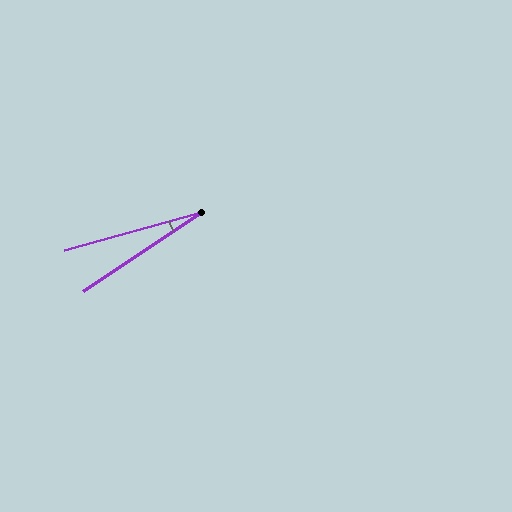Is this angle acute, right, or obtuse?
It is acute.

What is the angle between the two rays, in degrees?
Approximately 18 degrees.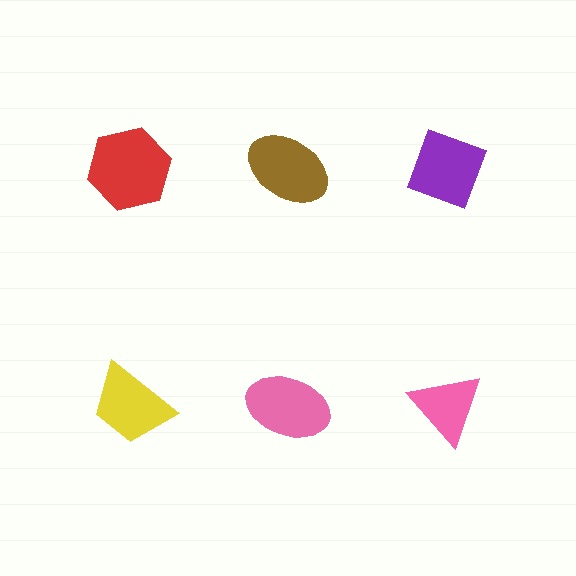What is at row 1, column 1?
A red hexagon.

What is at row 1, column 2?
A brown ellipse.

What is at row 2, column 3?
A pink triangle.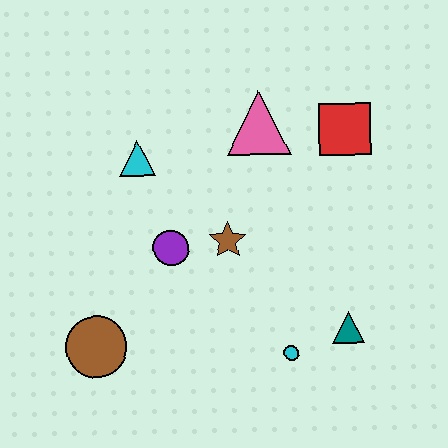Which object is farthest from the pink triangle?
The brown circle is farthest from the pink triangle.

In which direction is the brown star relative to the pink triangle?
The brown star is below the pink triangle.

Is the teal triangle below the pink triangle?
Yes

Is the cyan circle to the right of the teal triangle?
No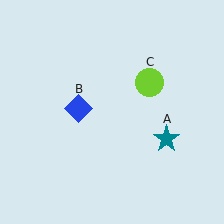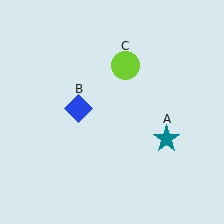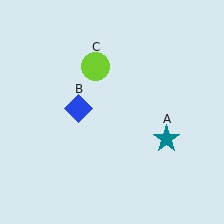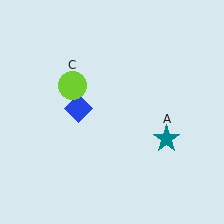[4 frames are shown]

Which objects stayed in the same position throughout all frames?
Teal star (object A) and blue diamond (object B) remained stationary.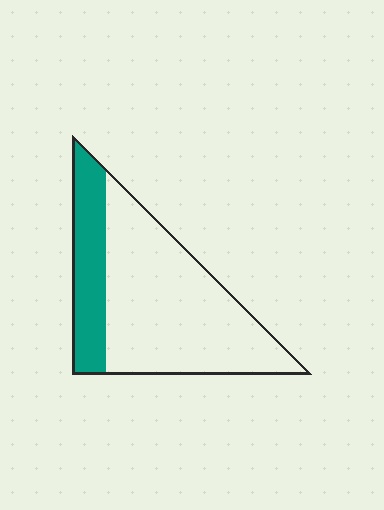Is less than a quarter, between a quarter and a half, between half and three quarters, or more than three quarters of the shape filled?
Between a quarter and a half.